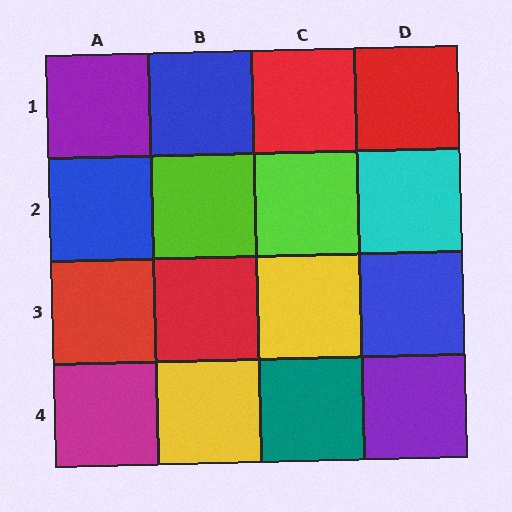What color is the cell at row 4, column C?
Teal.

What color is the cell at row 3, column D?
Blue.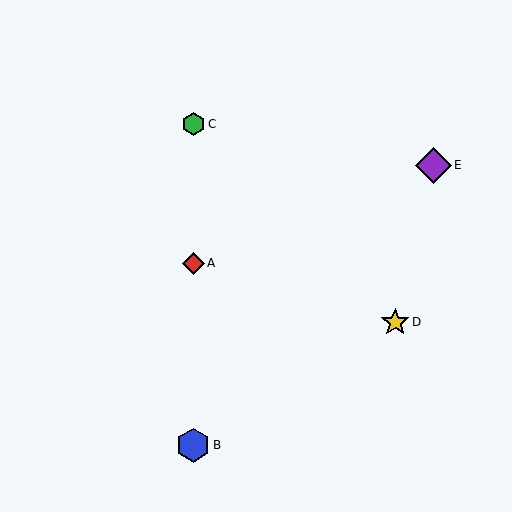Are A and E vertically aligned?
No, A is at x≈193 and E is at x≈433.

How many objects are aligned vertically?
3 objects (A, B, C) are aligned vertically.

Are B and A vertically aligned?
Yes, both are at x≈193.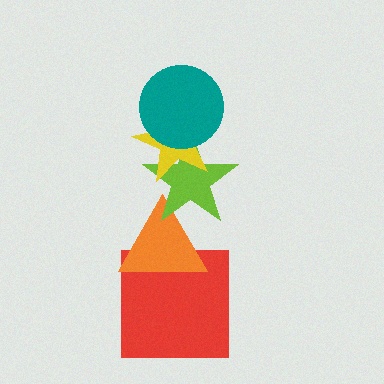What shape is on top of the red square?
The orange triangle is on top of the red square.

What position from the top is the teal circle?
The teal circle is 1st from the top.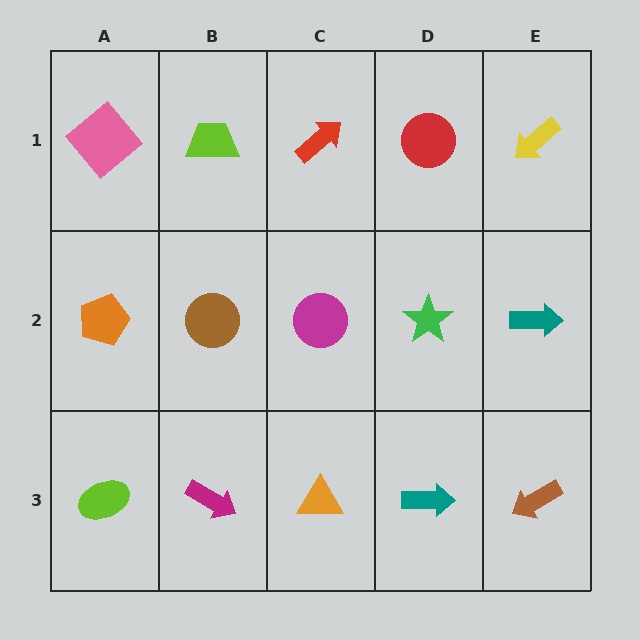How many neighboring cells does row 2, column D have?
4.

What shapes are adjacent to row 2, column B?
A lime trapezoid (row 1, column B), a magenta arrow (row 3, column B), an orange pentagon (row 2, column A), a magenta circle (row 2, column C).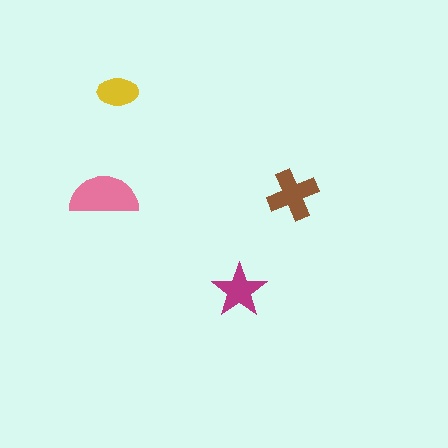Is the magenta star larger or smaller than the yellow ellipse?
Larger.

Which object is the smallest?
The yellow ellipse.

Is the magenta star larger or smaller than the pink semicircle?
Smaller.